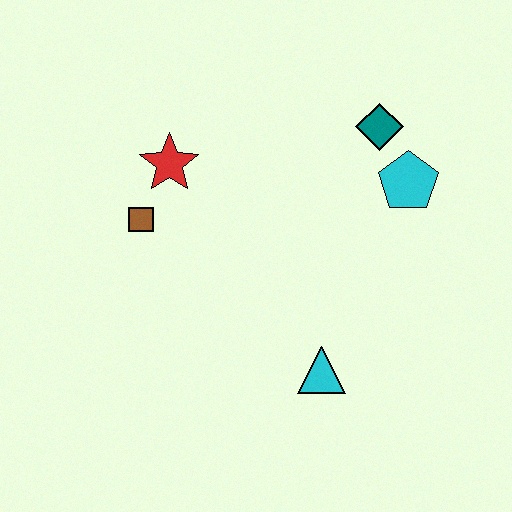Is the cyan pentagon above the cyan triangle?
Yes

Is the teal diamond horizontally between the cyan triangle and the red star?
No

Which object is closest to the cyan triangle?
The cyan pentagon is closest to the cyan triangle.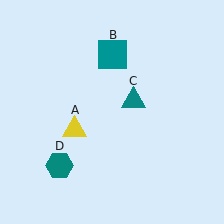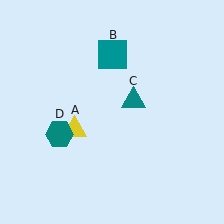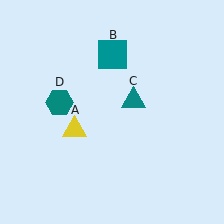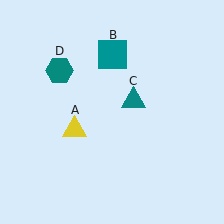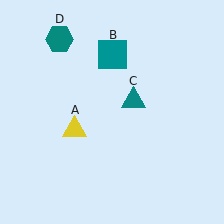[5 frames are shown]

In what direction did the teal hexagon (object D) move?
The teal hexagon (object D) moved up.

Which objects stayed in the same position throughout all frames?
Yellow triangle (object A) and teal square (object B) and teal triangle (object C) remained stationary.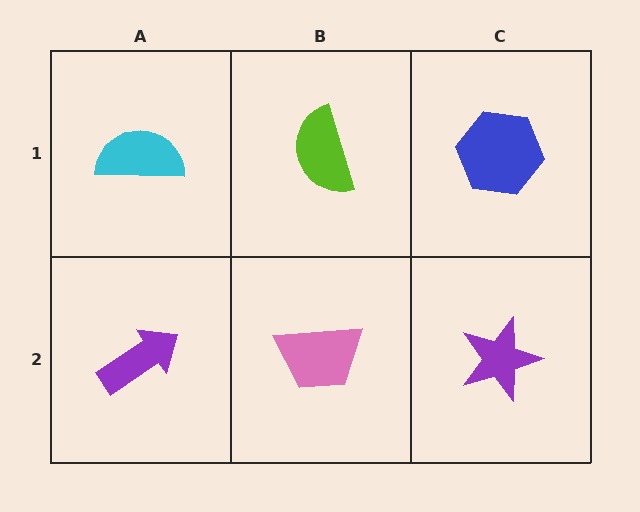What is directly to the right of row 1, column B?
A blue hexagon.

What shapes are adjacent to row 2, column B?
A lime semicircle (row 1, column B), a purple arrow (row 2, column A), a purple star (row 2, column C).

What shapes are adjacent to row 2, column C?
A blue hexagon (row 1, column C), a pink trapezoid (row 2, column B).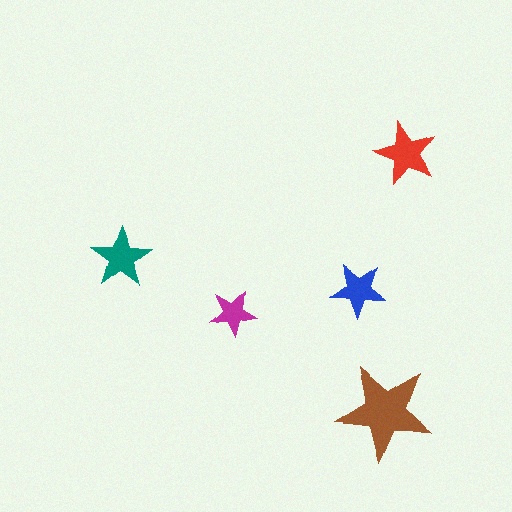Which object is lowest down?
The brown star is bottommost.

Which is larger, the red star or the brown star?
The brown one.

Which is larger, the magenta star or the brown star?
The brown one.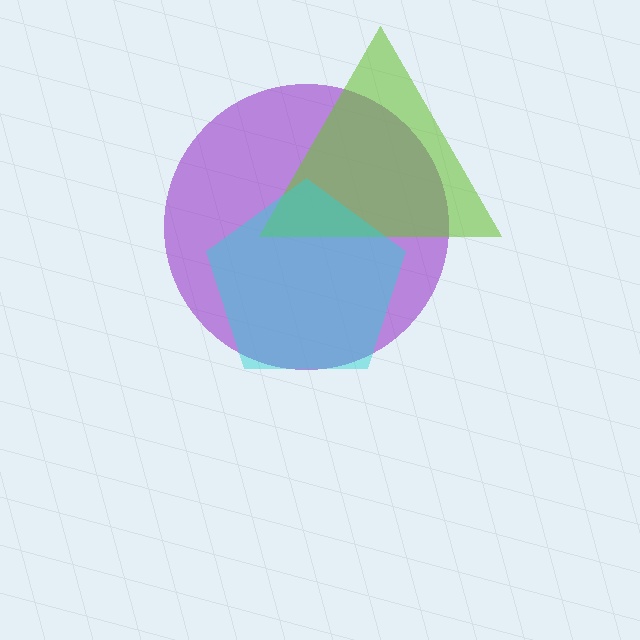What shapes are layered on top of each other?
The layered shapes are: a purple circle, a lime triangle, a cyan pentagon.